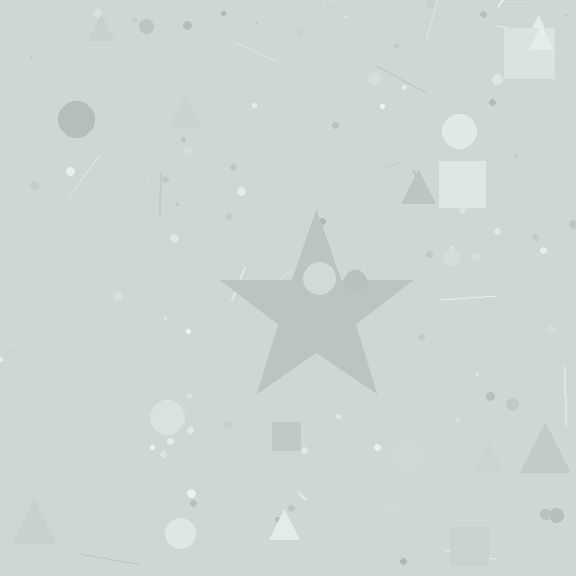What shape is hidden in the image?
A star is hidden in the image.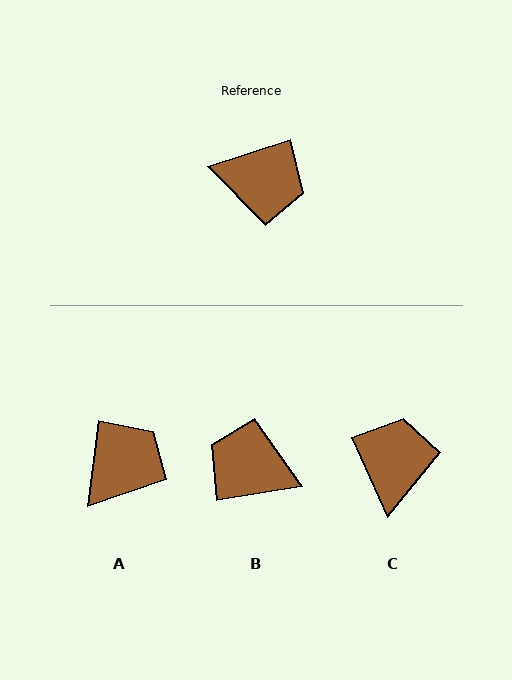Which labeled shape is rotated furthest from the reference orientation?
B, about 171 degrees away.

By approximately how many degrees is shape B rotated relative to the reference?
Approximately 171 degrees counter-clockwise.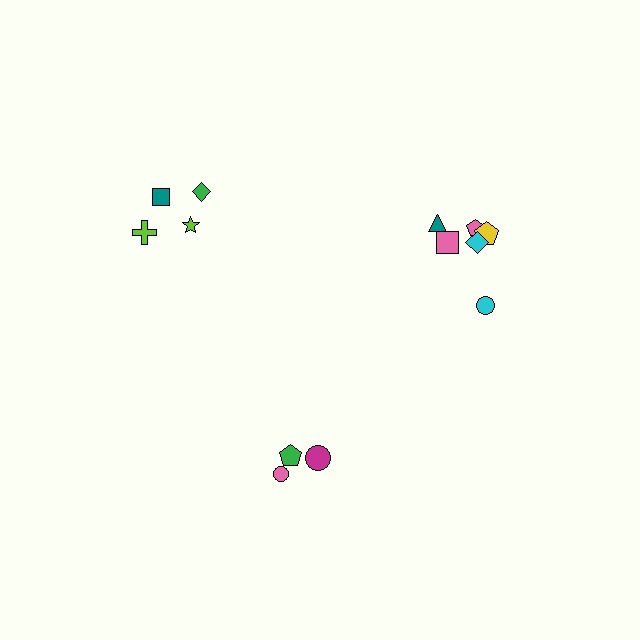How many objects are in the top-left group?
There are 4 objects.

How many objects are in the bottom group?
There are 3 objects.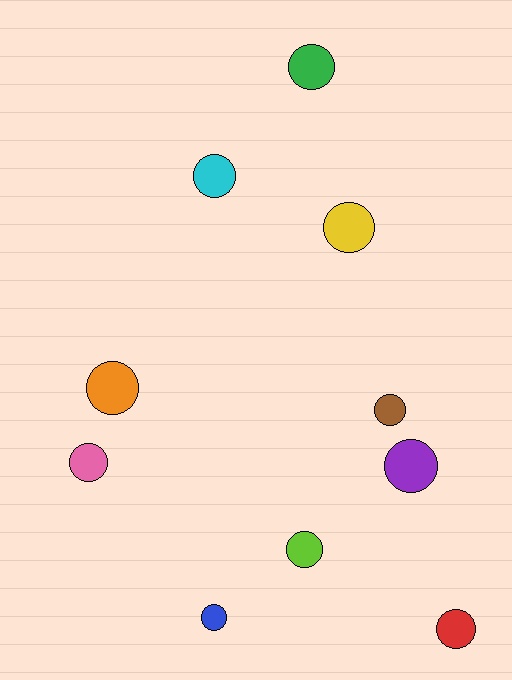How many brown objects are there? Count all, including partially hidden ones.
There is 1 brown object.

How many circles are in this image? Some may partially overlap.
There are 10 circles.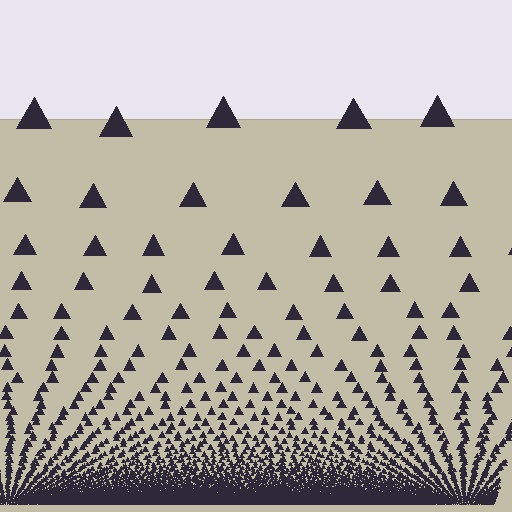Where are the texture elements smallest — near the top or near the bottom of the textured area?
Near the bottom.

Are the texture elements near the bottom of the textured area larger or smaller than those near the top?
Smaller. The gradient is inverted — elements near the bottom are smaller and denser.